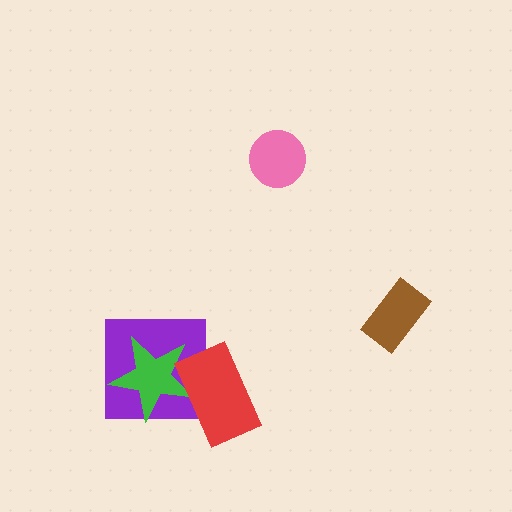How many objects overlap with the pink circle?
0 objects overlap with the pink circle.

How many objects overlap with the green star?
2 objects overlap with the green star.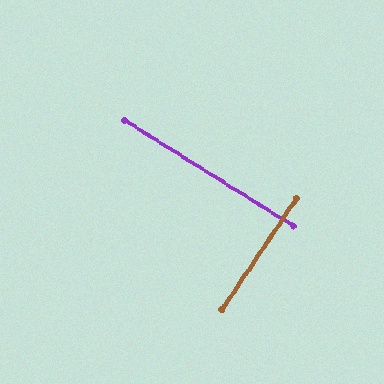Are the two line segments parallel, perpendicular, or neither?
Perpendicular — they meet at approximately 89°.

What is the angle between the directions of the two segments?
Approximately 89 degrees.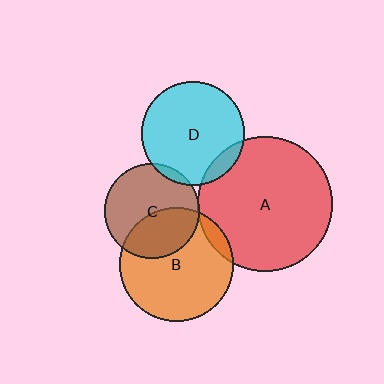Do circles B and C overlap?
Yes.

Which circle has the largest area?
Circle A (red).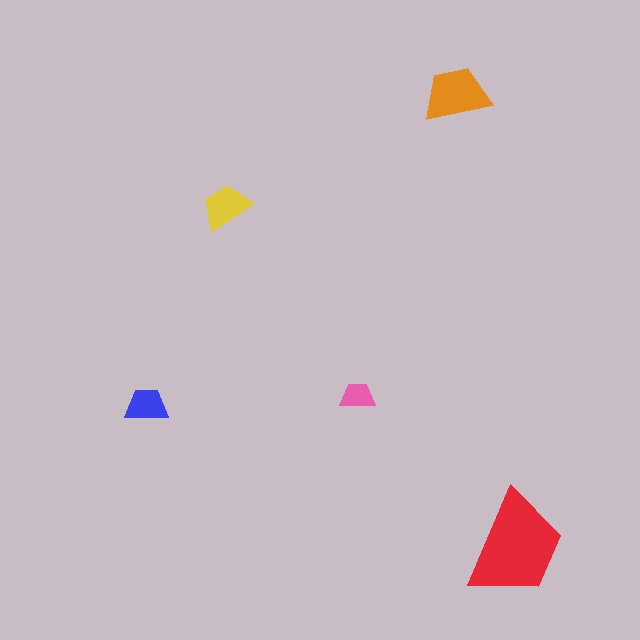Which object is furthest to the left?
The blue trapezoid is leftmost.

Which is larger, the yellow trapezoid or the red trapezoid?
The red one.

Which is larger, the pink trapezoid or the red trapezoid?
The red one.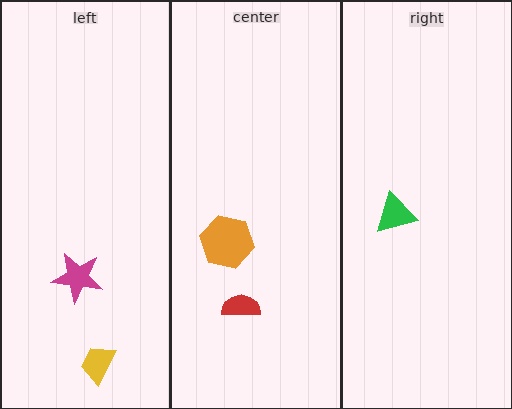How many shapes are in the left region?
2.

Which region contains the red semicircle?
The center region.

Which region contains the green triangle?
The right region.